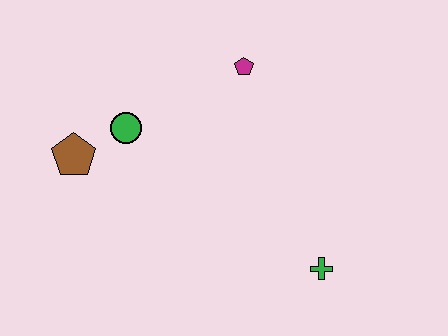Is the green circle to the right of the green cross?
No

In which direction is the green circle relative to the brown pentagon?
The green circle is to the right of the brown pentagon.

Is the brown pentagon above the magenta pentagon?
No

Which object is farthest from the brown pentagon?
The green cross is farthest from the brown pentagon.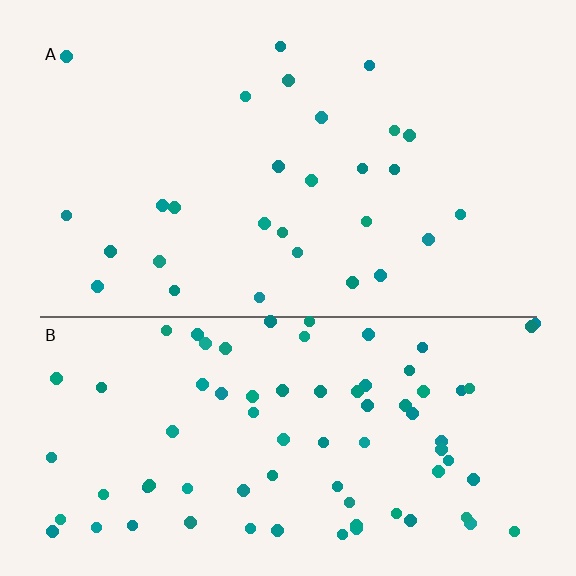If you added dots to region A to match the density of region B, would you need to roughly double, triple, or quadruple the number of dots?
Approximately triple.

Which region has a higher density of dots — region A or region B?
B (the bottom).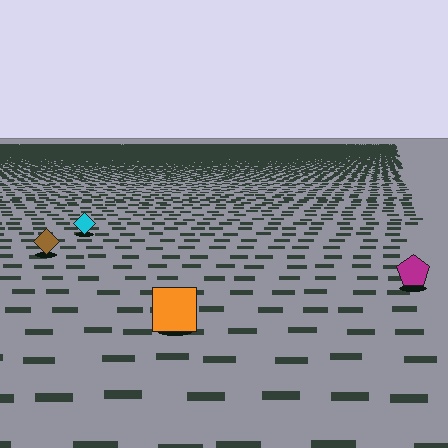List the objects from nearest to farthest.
From nearest to farthest: the orange square, the magenta pentagon, the brown diamond, the cyan diamond.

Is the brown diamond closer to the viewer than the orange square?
No. The orange square is closer — you can tell from the texture gradient: the ground texture is coarser near it.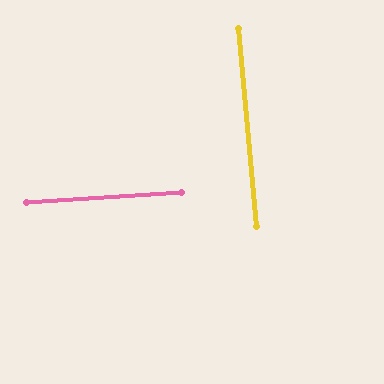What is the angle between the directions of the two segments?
Approximately 88 degrees.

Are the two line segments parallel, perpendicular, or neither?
Perpendicular — they meet at approximately 88°.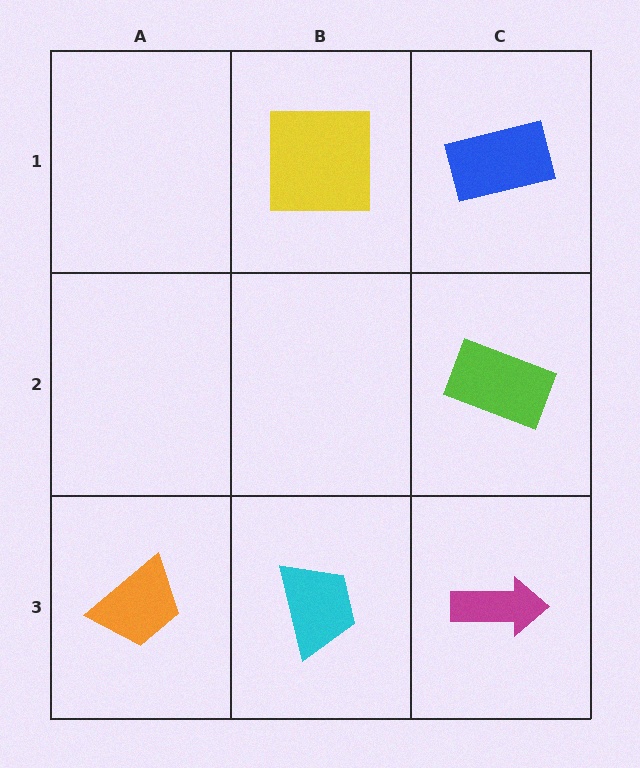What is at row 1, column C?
A blue rectangle.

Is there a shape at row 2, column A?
No, that cell is empty.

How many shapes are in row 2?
1 shape.